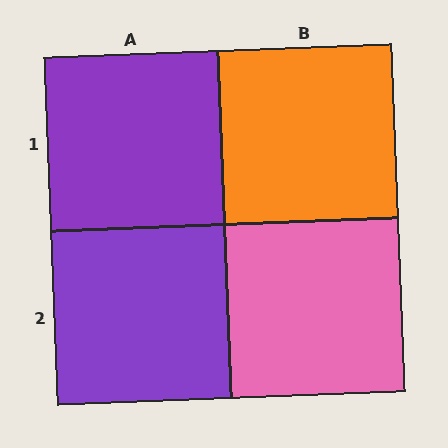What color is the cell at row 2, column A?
Purple.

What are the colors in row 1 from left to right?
Purple, orange.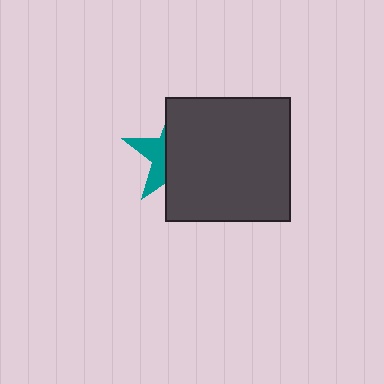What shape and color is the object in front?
The object in front is a dark gray square.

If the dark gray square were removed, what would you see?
You would see the complete teal star.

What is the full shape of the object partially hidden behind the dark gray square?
The partially hidden object is a teal star.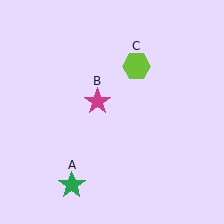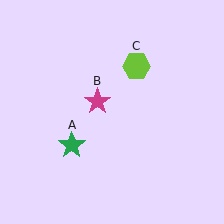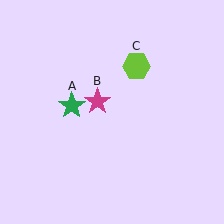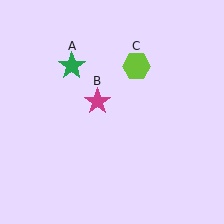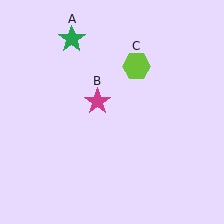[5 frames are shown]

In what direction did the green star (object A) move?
The green star (object A) moved up.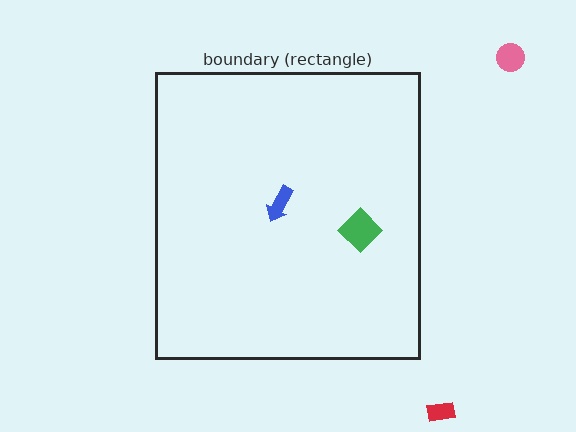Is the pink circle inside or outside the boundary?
Outside.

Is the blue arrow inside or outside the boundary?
Inside.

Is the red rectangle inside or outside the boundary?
Outside.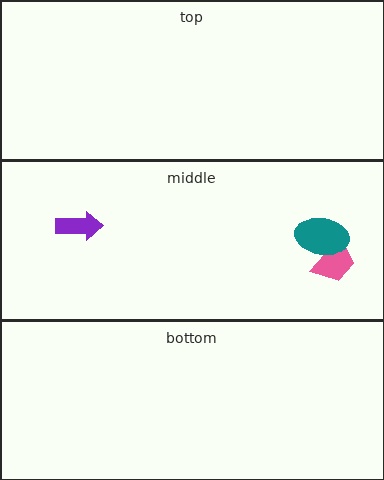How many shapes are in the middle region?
3.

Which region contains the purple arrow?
The middle region.